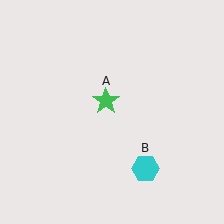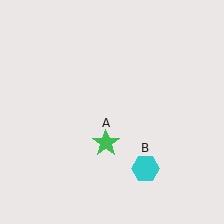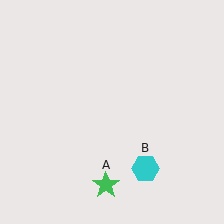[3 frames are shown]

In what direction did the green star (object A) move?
The green star (object A) moved down.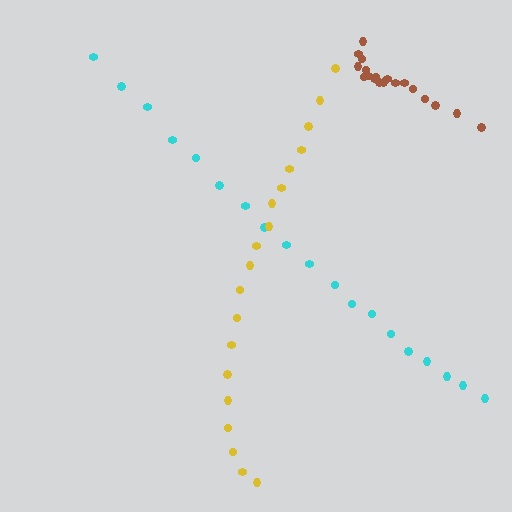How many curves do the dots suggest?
There are 3 distinct paths.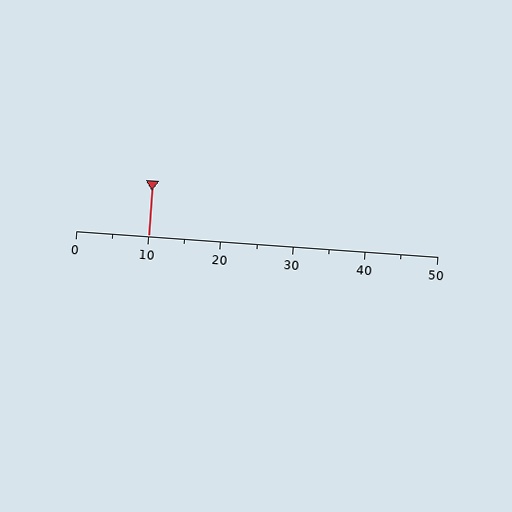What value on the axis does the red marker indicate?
The marker indicates approximately 10.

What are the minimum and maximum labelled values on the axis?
The axis runs from 0 to 50.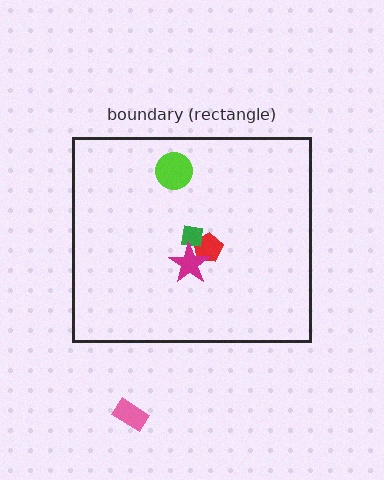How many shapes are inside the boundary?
4 inside, 1 outside.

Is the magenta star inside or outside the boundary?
Inside.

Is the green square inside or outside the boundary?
Inside.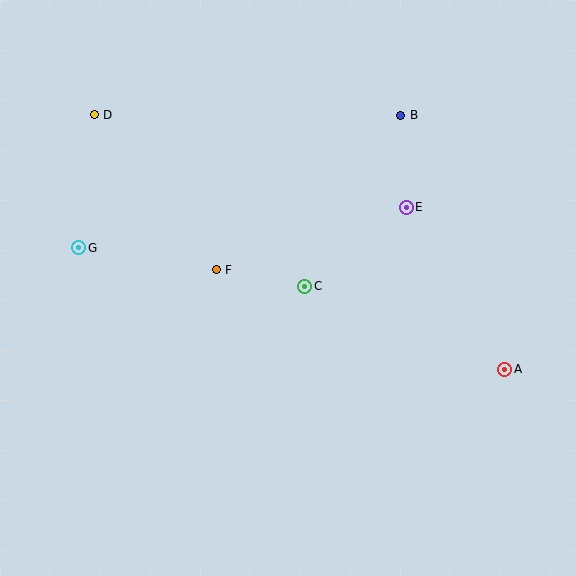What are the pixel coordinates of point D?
Point D is at (94, 115).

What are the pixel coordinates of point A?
Point A is at (505, 369).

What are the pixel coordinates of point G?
Point G is at (79, 248).